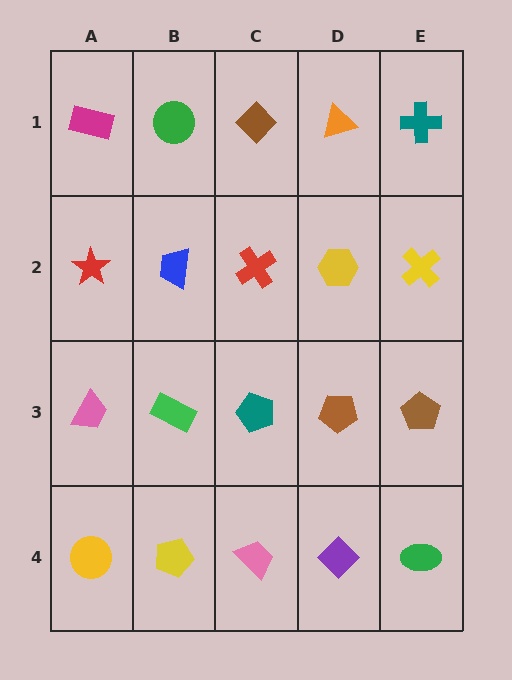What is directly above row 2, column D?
An orange triangle.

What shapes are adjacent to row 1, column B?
A blue trapezoid (row 2, column B), a magenta rectangle (row 1, column A), a brown diamond (row 1, column C).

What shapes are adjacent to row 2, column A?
A magenta rectangle (row 1, column A), a pink trapezoid (row 3, column A), a blue trapezoid (row 2, column B).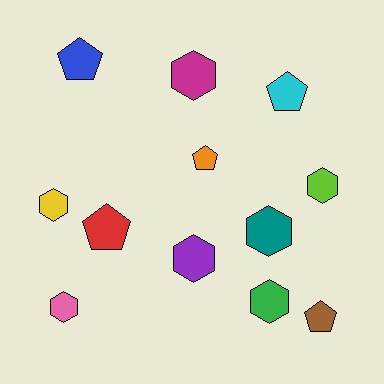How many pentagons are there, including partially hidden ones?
There are 5 pentagons.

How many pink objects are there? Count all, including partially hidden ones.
There is 1 pink object.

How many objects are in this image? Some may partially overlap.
There are 12 objects.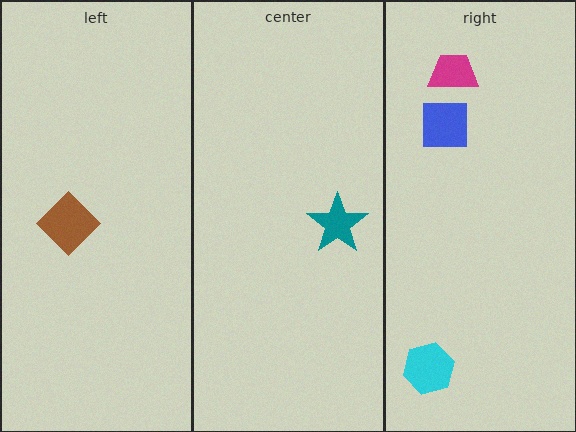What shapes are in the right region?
The cyan hexagon, the blue square, the magenta trapezoid.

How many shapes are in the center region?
1.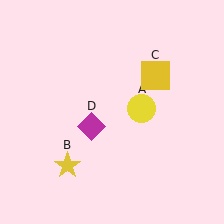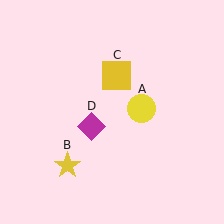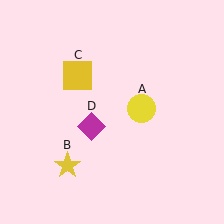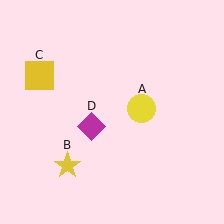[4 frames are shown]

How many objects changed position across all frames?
1 object changed position: yellow square (object C).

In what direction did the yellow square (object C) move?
The yellow square (object C) moved left.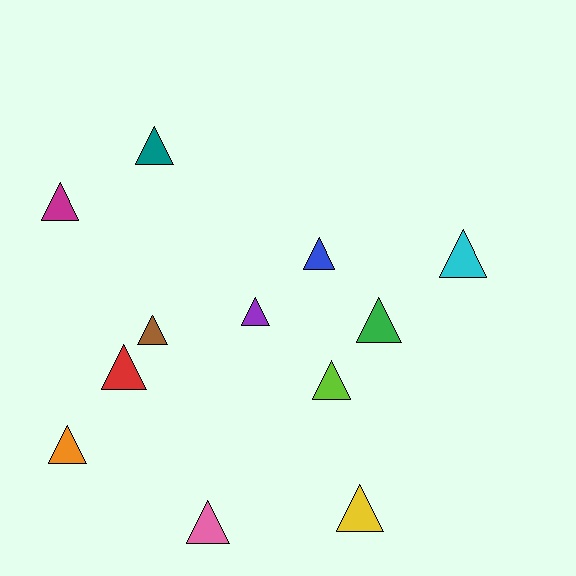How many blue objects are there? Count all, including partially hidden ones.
There is 1 blue object.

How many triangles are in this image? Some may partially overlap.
There are 12 triangles.